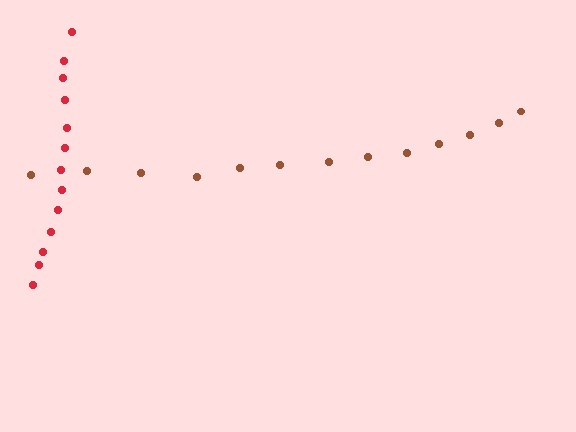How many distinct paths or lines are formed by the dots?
There are 2 distinct paths.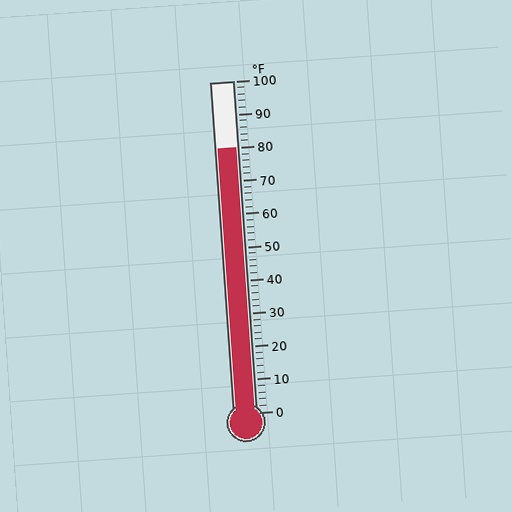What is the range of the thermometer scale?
The thermometer scale ranges from 0°F to 100°F.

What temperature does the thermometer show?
The thermometer shows approximately 80°F.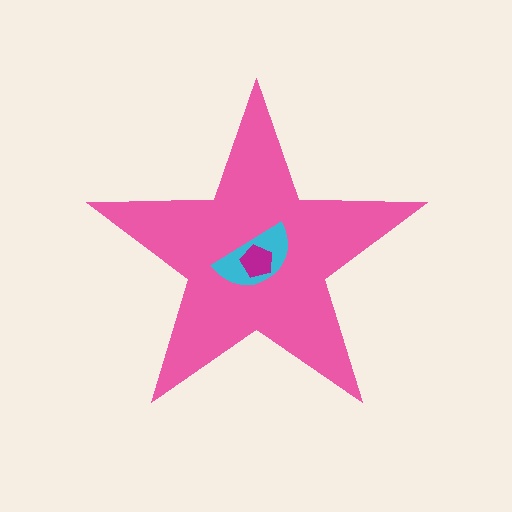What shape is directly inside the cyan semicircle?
The magenta pentagon.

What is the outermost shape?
The pink star.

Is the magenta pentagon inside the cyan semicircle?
Yes.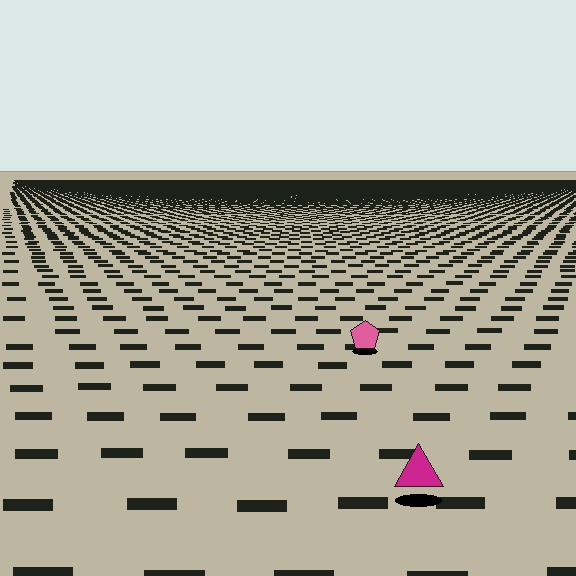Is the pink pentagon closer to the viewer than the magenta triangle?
No. The magenta triangle is closer — you can tell from the texture gradient: the ground texture is coarser near it.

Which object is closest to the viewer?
The magenta triangle is closest. The texture marks near it are larger and more spread out.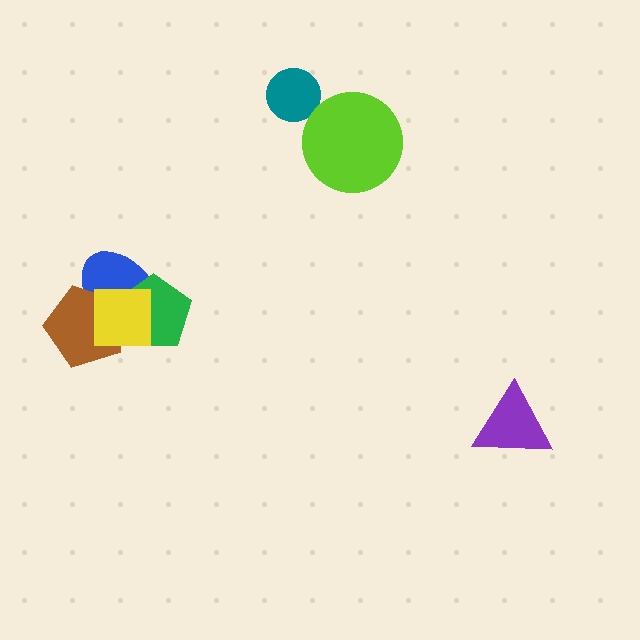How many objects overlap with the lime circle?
0 objects overlap with the lime circle.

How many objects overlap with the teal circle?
0 objects overlap with the teal circle.